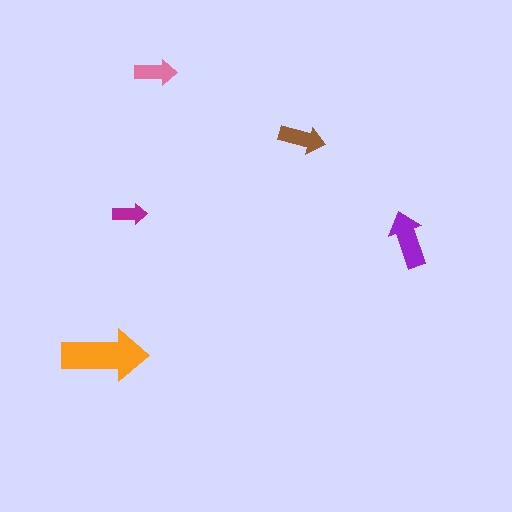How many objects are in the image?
There are 5 objects in the image.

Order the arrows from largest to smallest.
the orange one, the purple one, the brown one, the pink one, the magenta one.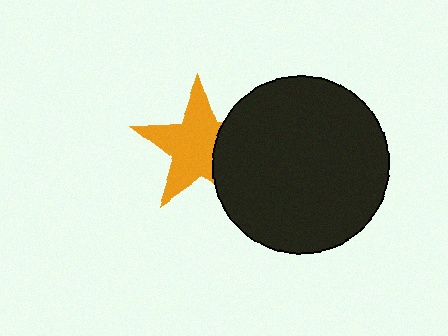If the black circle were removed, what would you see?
You would see the complete orange star.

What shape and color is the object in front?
The object in front is a black circle.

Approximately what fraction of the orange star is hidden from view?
Roughly 31% of the orange star is hidden behind the black circle.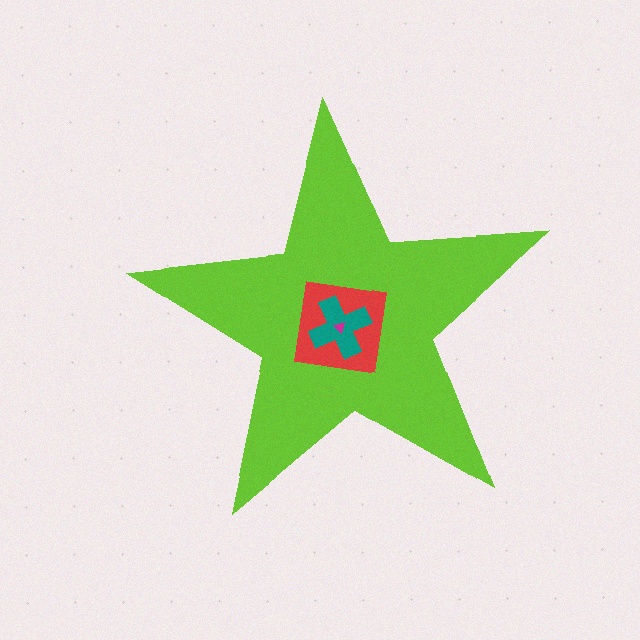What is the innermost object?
The magenta triangle.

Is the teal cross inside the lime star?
Yes.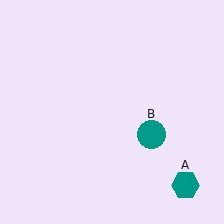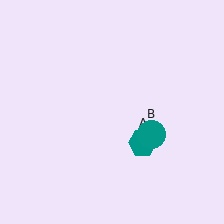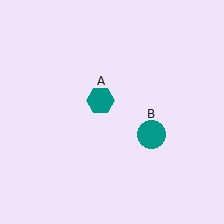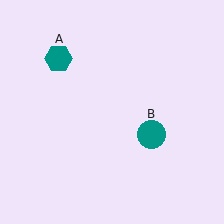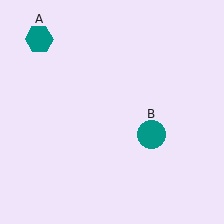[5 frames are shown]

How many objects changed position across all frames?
1 object changed position: teal hexagon (object A).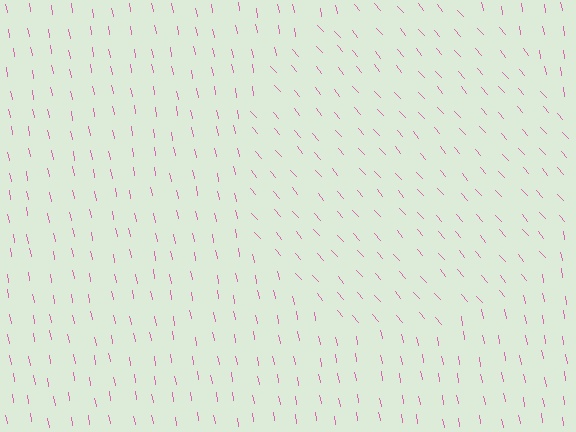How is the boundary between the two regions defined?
The boundary is defined purely by a change in line orientation (approximately 30 degrees difference). All lines are the same color and thickness.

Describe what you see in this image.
The image is filled with small pink line segments. A circle region in the image has lines oriented differently from the surrounding lines, creating a visible texture boundary.